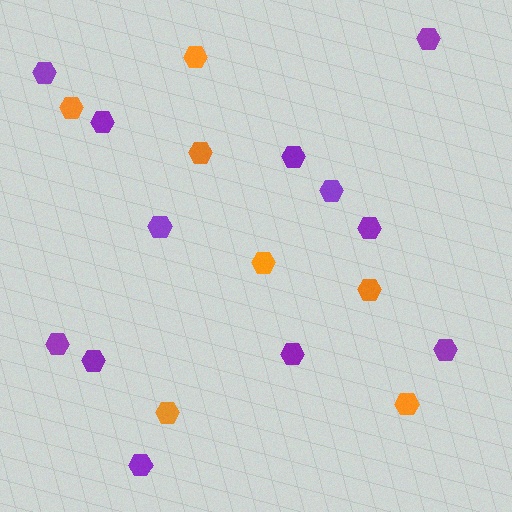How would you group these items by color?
There are 2 groups: one group of orange hexagons (7) and one group of purple hexagons (12).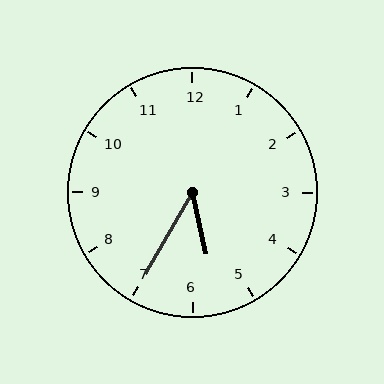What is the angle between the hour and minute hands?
Approximately 42 degrees.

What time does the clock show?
5:35.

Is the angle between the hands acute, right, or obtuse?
It is acute.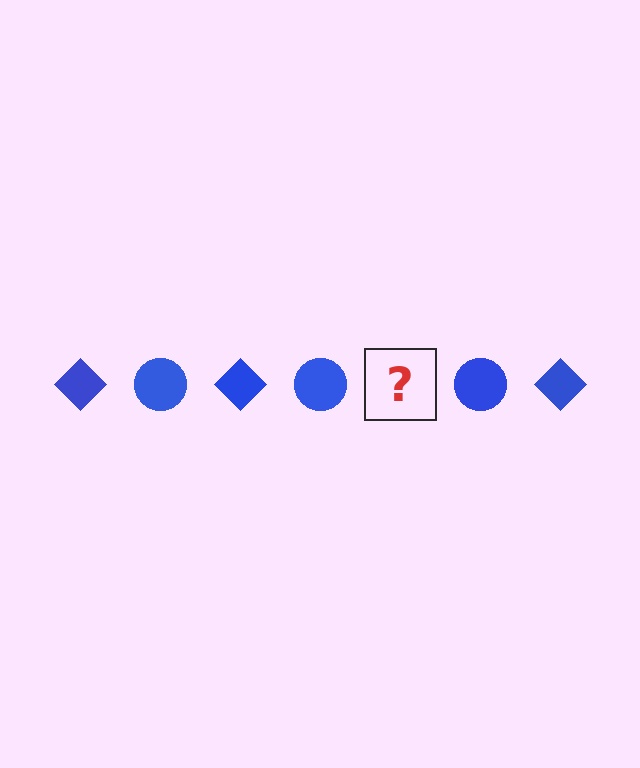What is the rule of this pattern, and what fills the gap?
The rule is that the pattern cycles through diamond, circle shapes in blue. The gap should be filled with a blue diamond.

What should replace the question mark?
The question mark should be replaced with a blue diamond.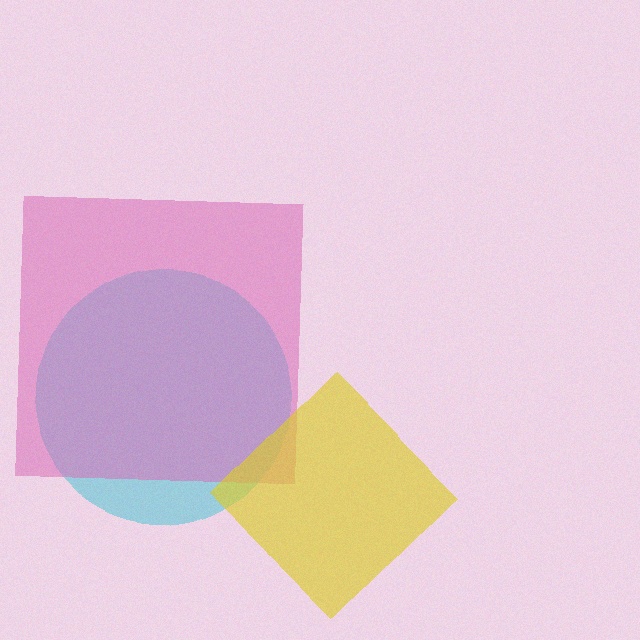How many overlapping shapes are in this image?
There are 3 overlapping shapes in the image.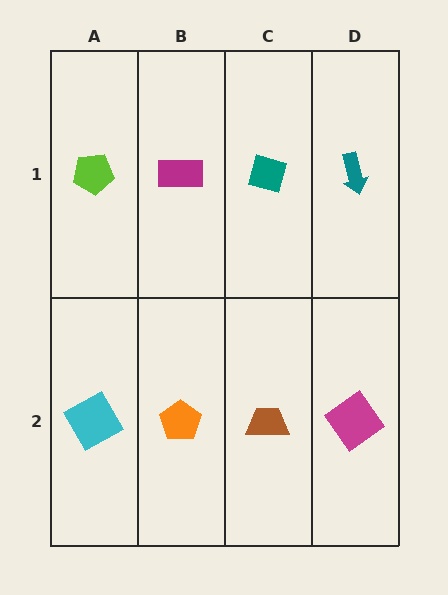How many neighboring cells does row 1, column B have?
3.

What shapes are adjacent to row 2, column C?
A teal diamond (row 1, column C), an orange pentagon (row 2, column B), a magenta diamond (row 2, column D).